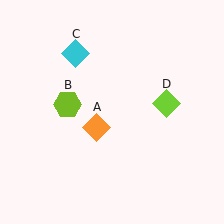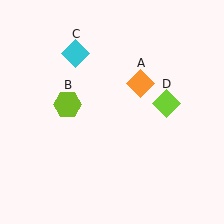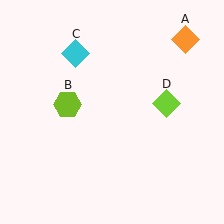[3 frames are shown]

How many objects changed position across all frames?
1 object changed position: orange diamond (object A).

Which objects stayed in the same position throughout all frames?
Lime hexagon (object B) and cyan diamond (object C) and lime diamond (object D) remained stationary.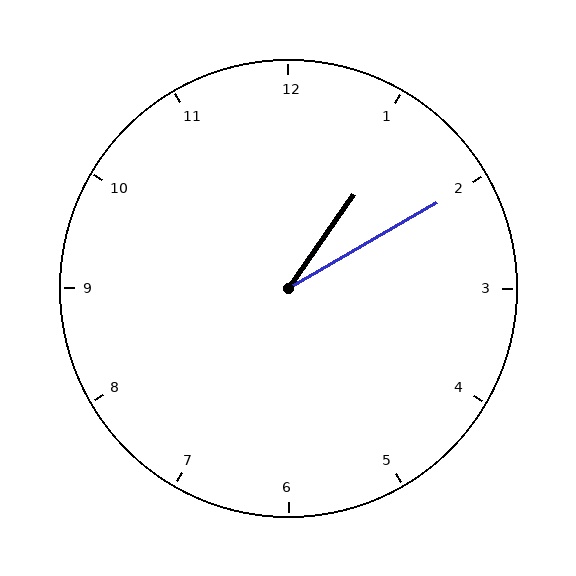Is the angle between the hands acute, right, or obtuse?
It is acute.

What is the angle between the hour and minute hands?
Approximately 25 degrees.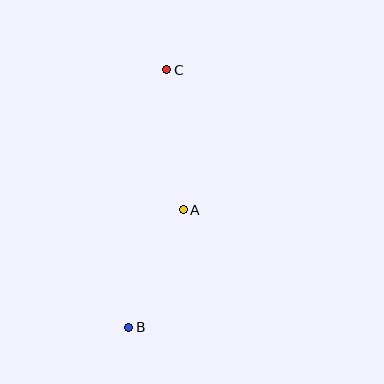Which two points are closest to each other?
Points A and B are closest to each other.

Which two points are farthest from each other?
Points B and C are farthest from each other.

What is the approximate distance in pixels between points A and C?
The distance between A and C is approximately 141 pixels.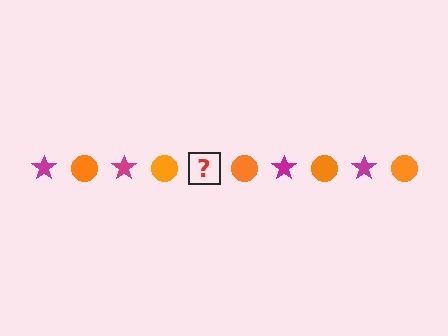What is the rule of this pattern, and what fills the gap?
The rule is that the pattern alternates between magenta star and orange circle. The gap should be filled with a magenta star.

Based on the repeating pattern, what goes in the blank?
The blank should be a magenta star.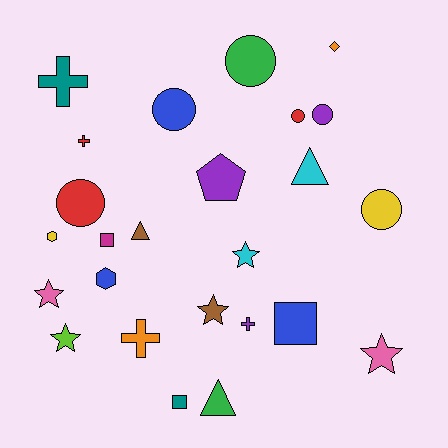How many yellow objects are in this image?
There are 2 yellow objects.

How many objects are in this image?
There are 25 objects.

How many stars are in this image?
There are 5 stars.